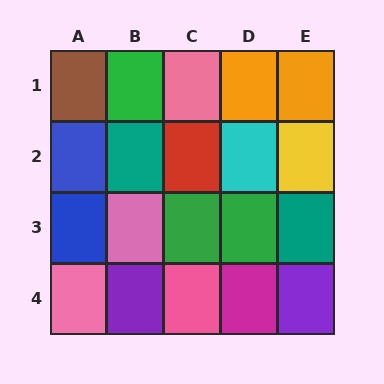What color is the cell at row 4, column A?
Pink.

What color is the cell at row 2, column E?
Yellow.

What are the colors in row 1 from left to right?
Brown, green, pink, orange, orange.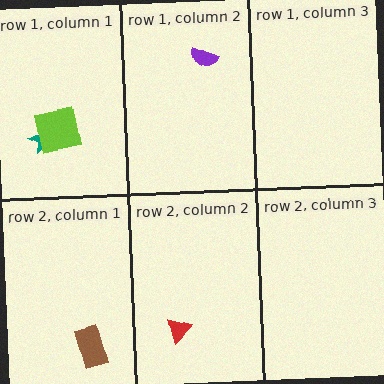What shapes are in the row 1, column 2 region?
The purple semicircle.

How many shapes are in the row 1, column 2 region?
1.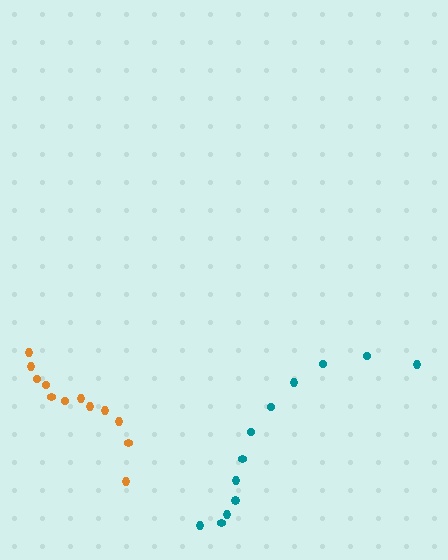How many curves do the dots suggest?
There are 2 distinct paths.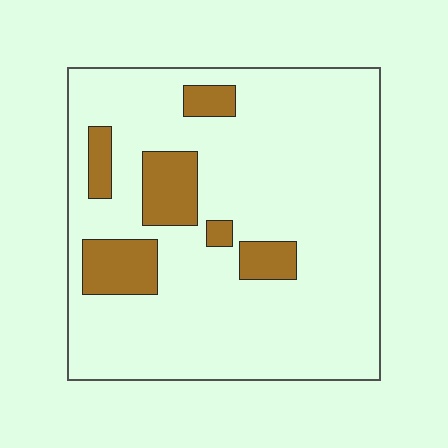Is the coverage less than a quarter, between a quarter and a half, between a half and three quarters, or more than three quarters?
Less than a quarter.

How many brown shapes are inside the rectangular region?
6.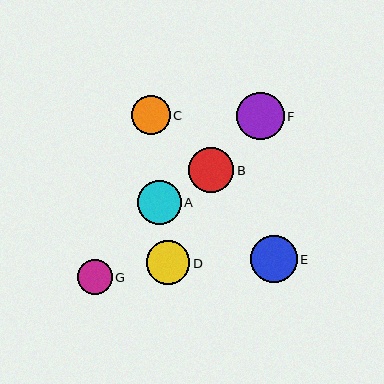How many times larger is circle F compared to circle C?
Circle F is approximately 1.2 times the size of circle C.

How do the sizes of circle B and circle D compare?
Circle B and circle D are approximately the same size.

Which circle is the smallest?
Circle G is the smallest with a size of approximately 35 pixels.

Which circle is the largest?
Circle F is the largest with a size of approximately 47 pixels.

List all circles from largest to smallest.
From largest to smallest: F, E, B, A, D, C, G.